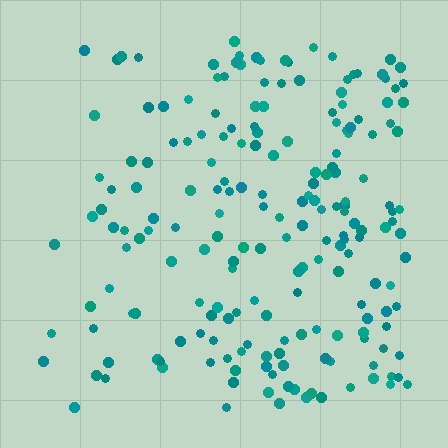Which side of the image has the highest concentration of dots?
The right.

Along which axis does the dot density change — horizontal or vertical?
Horizontal.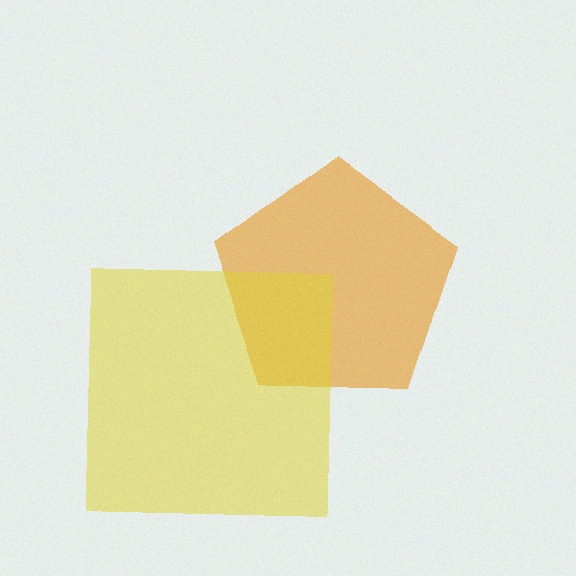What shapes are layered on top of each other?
The layered shapes are: an orange pentagon, a yellow square.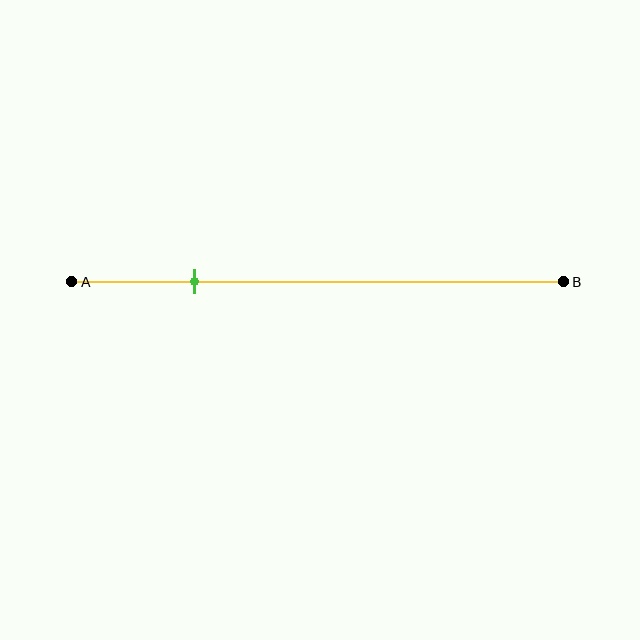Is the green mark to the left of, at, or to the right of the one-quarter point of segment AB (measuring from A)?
The green mark is approximately at the one-quarter point of segment AB.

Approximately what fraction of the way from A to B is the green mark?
The green mark is approximately 25% of the way from A to B.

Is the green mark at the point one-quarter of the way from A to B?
Yes, the mark is approximately at the one-quarter point.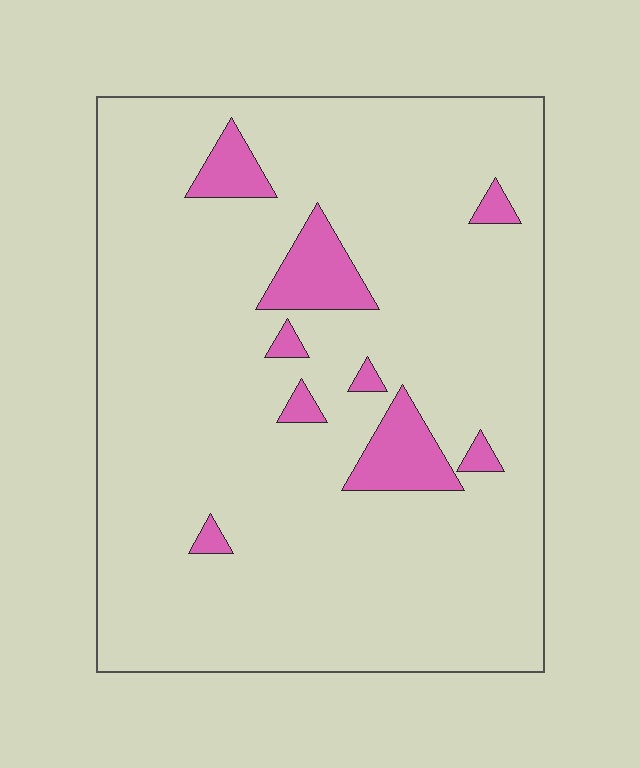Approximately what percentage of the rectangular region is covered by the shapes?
Approximately 10%.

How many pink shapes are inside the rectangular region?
9.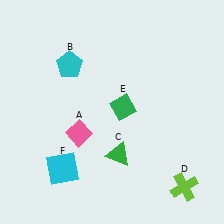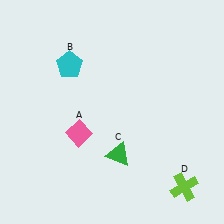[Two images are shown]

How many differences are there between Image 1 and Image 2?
There are 2 differences between the two images.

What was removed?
The green diamond (E), the cyan square (F) were removed in Image 2.